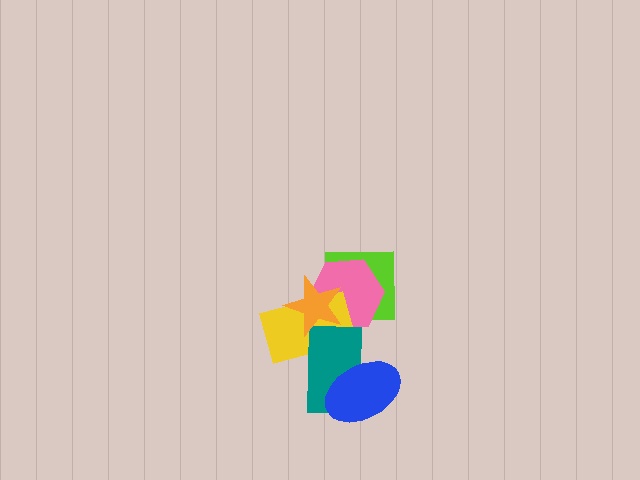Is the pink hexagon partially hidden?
Yes, it is partially covered by another shape.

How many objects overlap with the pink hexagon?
3 objects overlap with the pink hexagon.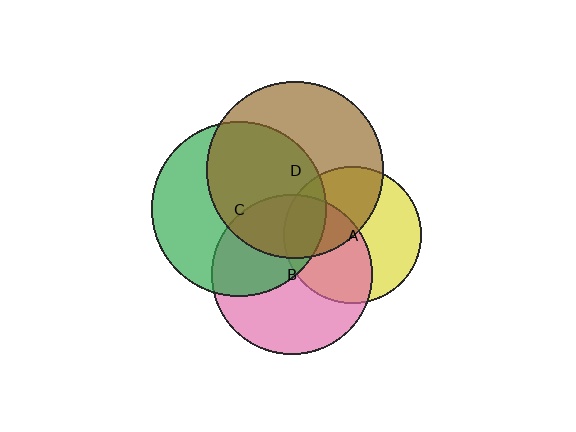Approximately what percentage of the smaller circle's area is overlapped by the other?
Approximately 40%.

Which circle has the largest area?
Circle D (brown).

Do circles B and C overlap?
Yes.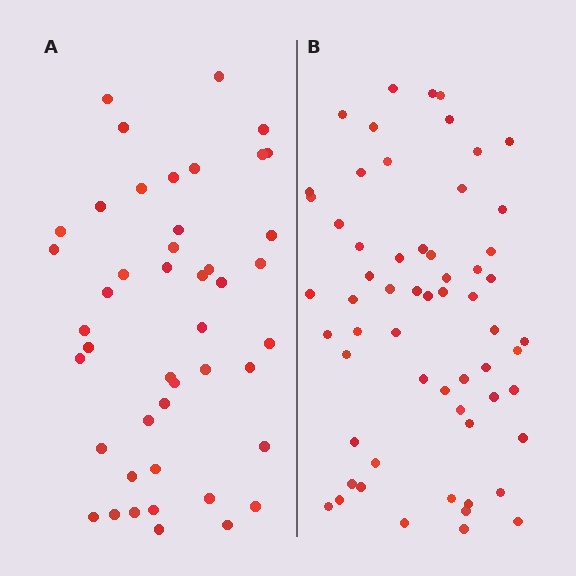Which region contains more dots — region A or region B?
Region B (the right region) has more dots.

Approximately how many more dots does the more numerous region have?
Region B has approximately 15 more dots than region A.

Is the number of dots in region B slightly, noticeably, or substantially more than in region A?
Region B has noticeably more, but not dramatically so. The ratio is roughly 1.3 to 1.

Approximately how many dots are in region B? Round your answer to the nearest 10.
About 60 dots.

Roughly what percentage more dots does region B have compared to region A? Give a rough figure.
About 35% more.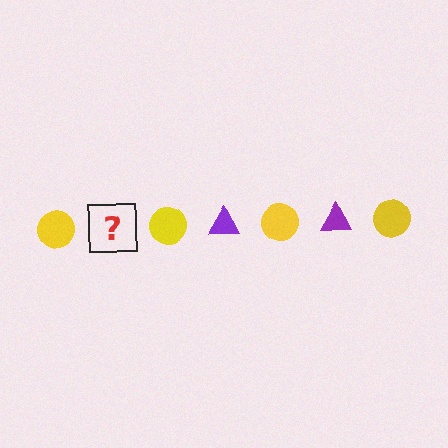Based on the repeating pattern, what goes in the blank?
The blank should be a purple triangle.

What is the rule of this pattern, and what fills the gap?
The rule is that the pattern alternates between yellow circle and purple triangle. The gap should be filled with a purple triangle.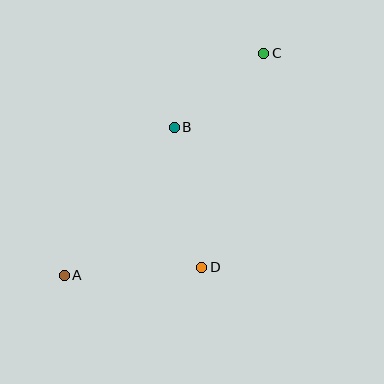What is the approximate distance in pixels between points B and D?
The distance between B and D is approximately 142 pixels.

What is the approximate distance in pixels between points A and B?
The distance between A and B is approximately 184 pixels.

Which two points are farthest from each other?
Points A and C are farthest from each other.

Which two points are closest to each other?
Points B and C are closest to each other.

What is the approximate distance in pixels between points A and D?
The distance between A and D is approximately 138 pixels.